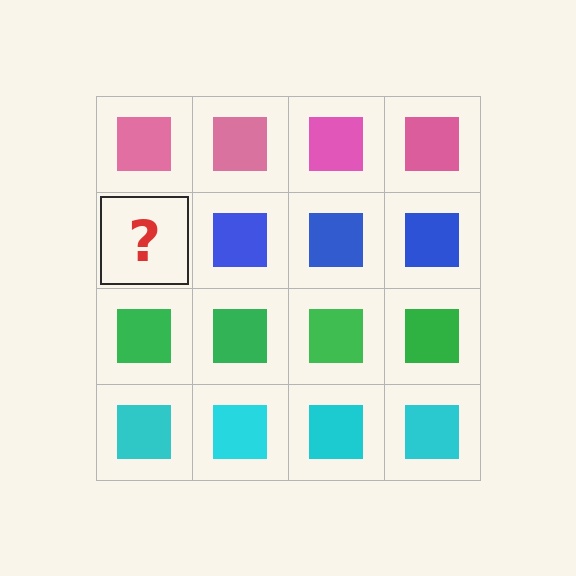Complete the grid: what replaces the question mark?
The question mark should be replaced with a blue square.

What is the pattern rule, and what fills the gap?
The rule is that each row has a consistent color. The gap should be filled with a blue square.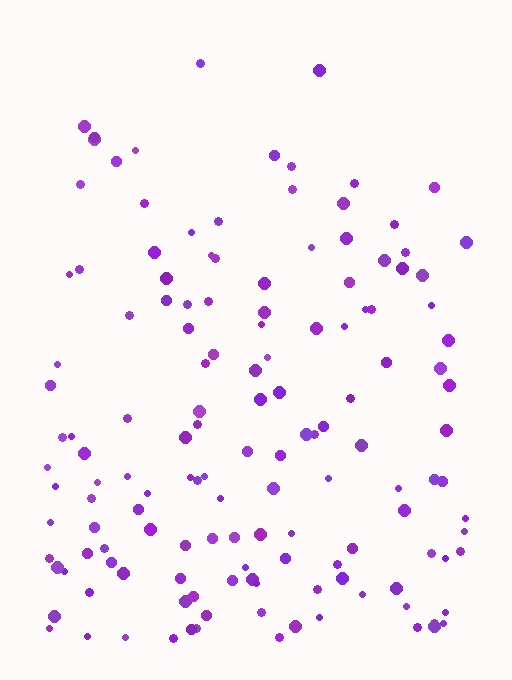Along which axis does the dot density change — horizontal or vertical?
Vertical.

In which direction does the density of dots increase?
From top to bottom, with the bottom side densest.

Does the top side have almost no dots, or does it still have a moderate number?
Still a moderate number, just noticeably fewer than the bottom.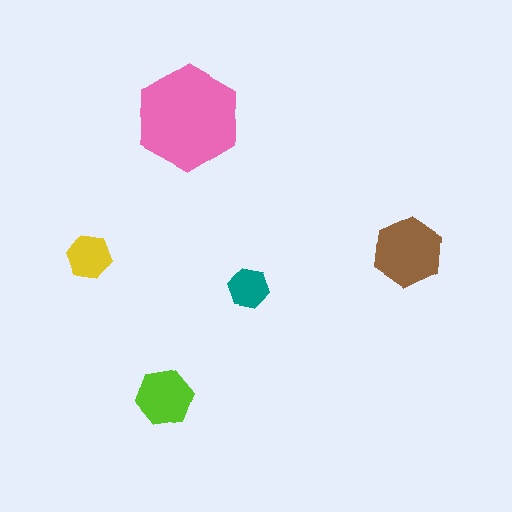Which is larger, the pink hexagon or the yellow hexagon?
The pink one.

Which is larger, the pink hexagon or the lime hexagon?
The pink one.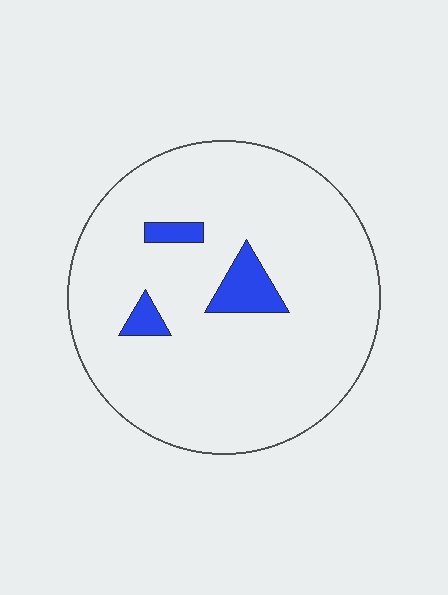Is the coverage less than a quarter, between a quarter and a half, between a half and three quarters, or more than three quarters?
Less than a quarter.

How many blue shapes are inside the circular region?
3.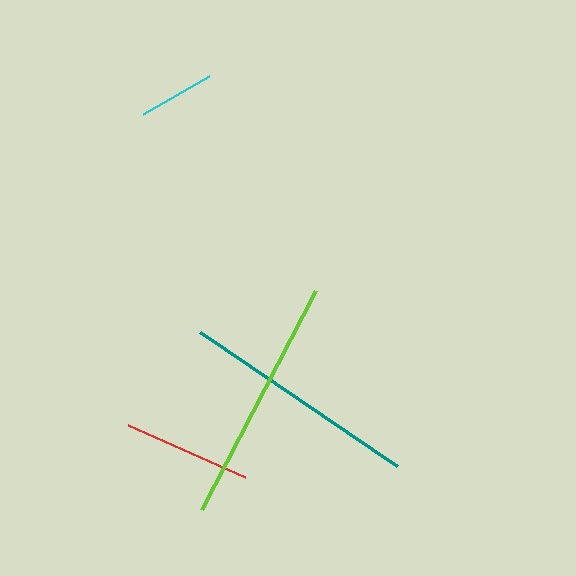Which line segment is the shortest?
The cyan line is the shortest at approximately 77 pixels.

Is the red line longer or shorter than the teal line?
The teal line is longer than the red line.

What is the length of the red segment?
The red segment is approximately 129 pixels long.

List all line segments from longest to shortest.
From longest to shortest: lime, teal, red, cyan.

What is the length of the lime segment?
The lime segment is approximately 247 pixels long.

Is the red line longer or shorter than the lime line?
The lime line is longer than the red line.